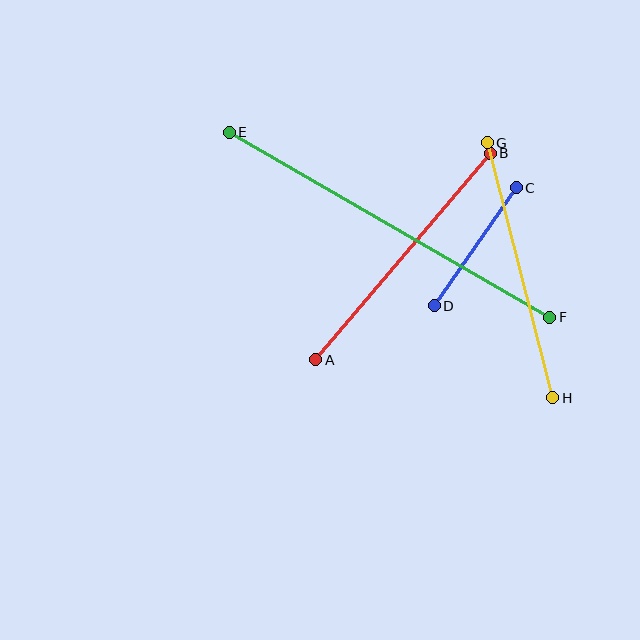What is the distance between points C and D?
The distance is approximately 144 pixels.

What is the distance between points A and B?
The distance is approximately 271 pixels.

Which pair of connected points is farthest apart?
Points E and F are farthest apart.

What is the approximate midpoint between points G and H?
The midpoint is at approximately (520, 270) pixels.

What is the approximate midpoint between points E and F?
The midpoint is at approximately (389, 225) pixels.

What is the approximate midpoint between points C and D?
The midpoint is at approximately (475, 247) pixels.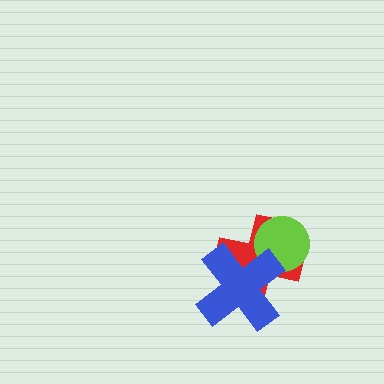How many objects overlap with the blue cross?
2 objects overlap with the blue cross.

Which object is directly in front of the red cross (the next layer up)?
The lime circle is directly in front of the red cross.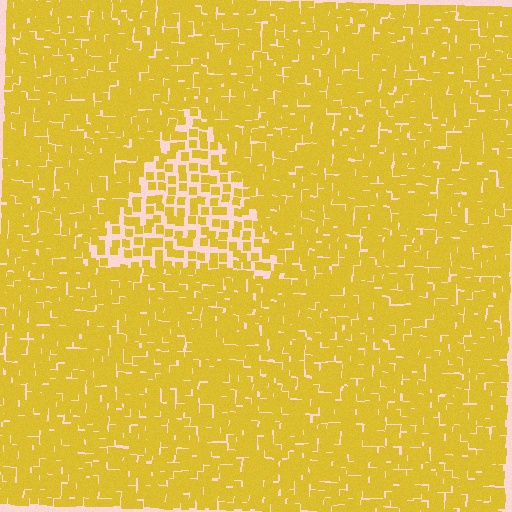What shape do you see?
I see a triangle.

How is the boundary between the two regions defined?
The boundary is defined by a change in element density (approximately 2.1x ratio). All elements are the same color, size, and shape.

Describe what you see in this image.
The image contains small yellow elements arranged at two different densities. A triangle-shaped region is visible where the elements are less densely packed than the surrounding area.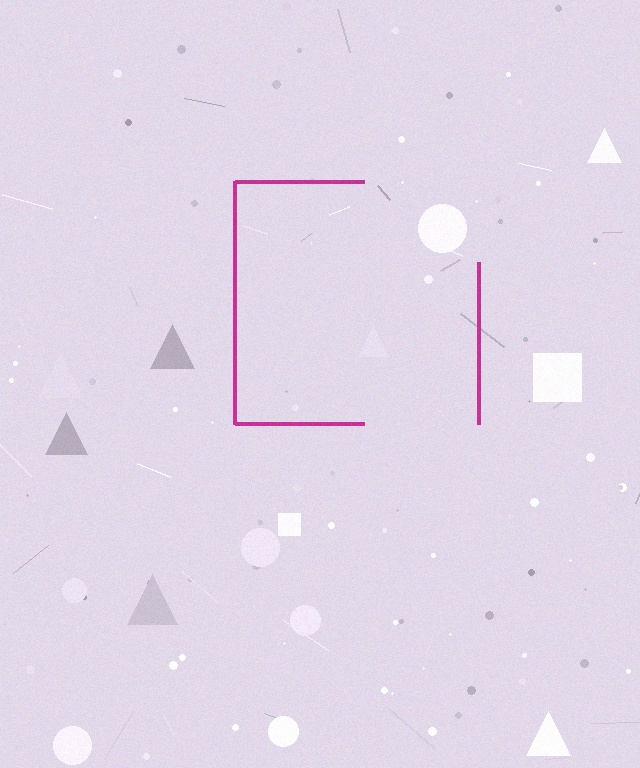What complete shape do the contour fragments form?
The contour fragments form a square.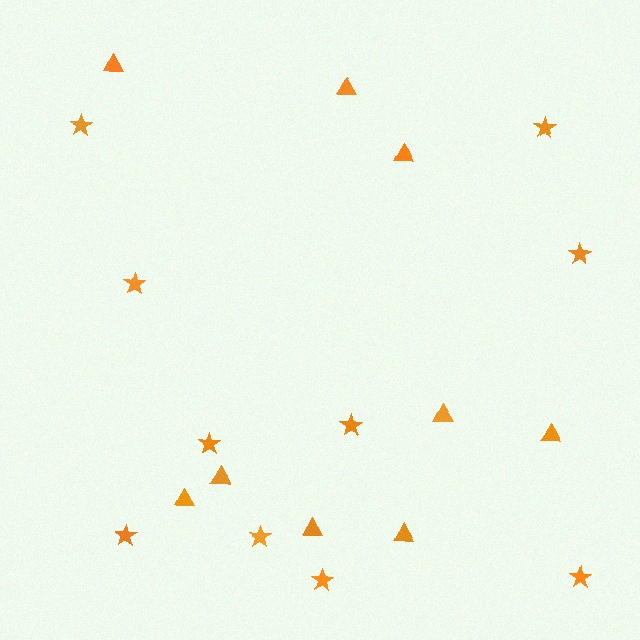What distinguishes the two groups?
There are 2 groups: one group of triangles (9) and one group of stars (10).